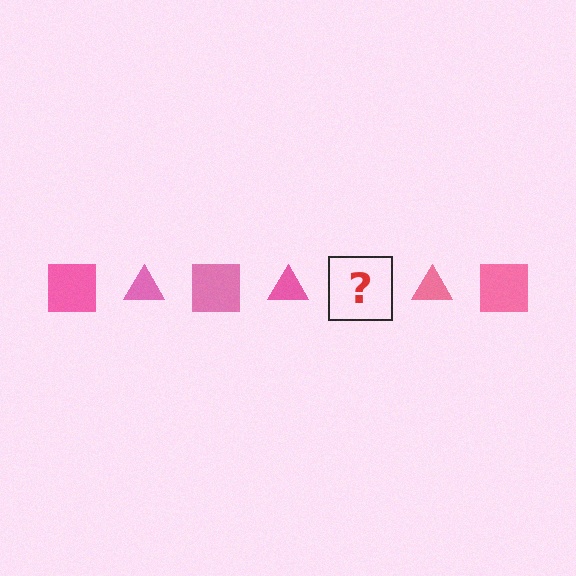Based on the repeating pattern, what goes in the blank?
The blank should be a pink square.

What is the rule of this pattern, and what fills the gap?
The rule is that the pattern cycles through square, triangle shapes in pink. The gap should be filled with a pink square.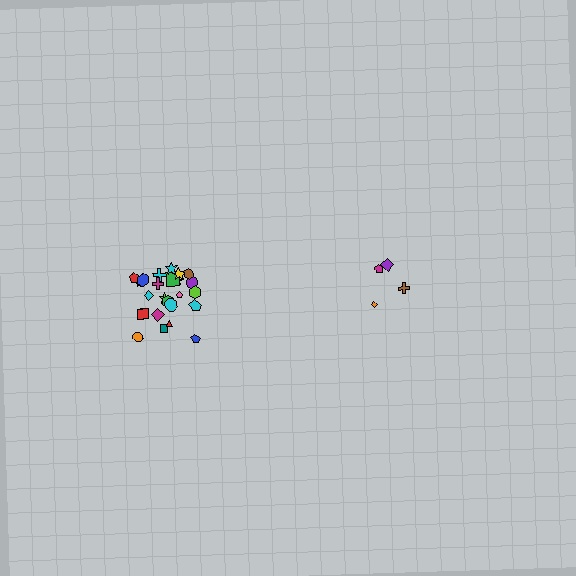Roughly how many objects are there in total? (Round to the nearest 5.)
Roughly 30 objects in total.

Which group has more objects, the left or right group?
The left group.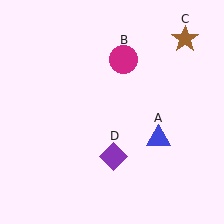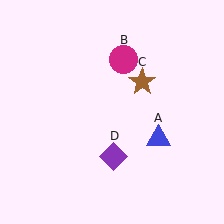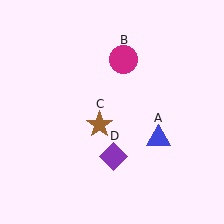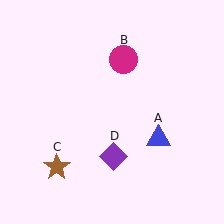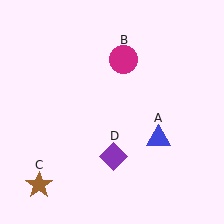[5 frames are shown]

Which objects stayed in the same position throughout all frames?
Blue triangle (object A) and magenta circle (object B) and purple diamond (object D) remained stationary.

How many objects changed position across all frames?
1 object changed position: brown star (object C).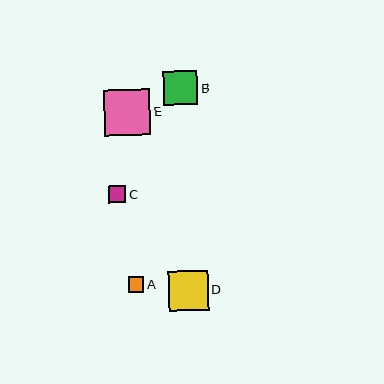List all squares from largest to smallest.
From largest to smallest: E, D, B, C, A.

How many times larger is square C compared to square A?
Square C is approximately 1.1 times the size of square A.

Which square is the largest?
Square E is the largest with a size of approximately 46 pixels.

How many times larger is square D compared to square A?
Square D is approximately 2.6 times the size of square A.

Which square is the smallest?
Square A is the smallest with a size of approximately 15 pixels.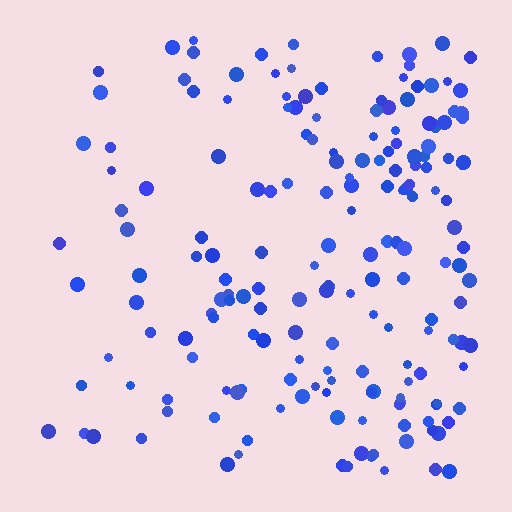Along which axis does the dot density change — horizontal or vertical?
Horizontal.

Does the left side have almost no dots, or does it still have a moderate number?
Still a moderate number, just noticeably fewer than the right.